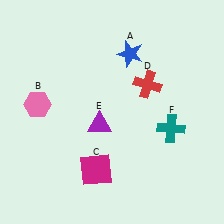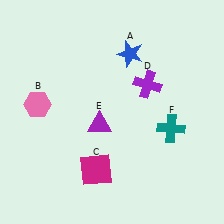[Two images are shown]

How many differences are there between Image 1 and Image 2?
There is 1 difference between the two images.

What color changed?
The cross (D) changed from red in Image 1 to purple in Image 2.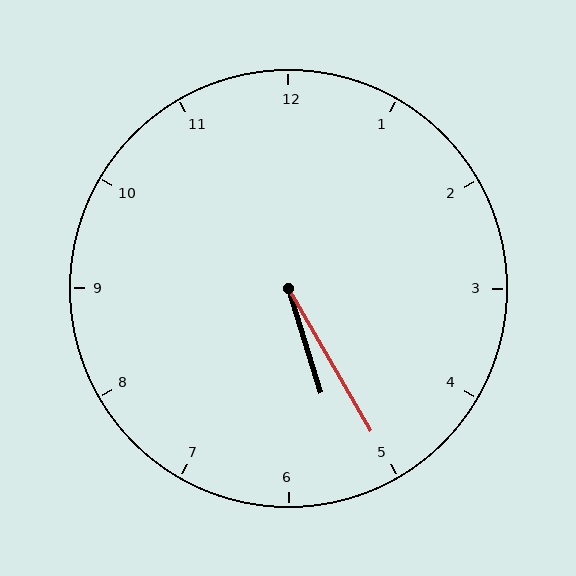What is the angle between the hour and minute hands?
Approximately 12 degrees.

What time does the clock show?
5:25.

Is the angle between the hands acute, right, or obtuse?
It is acute.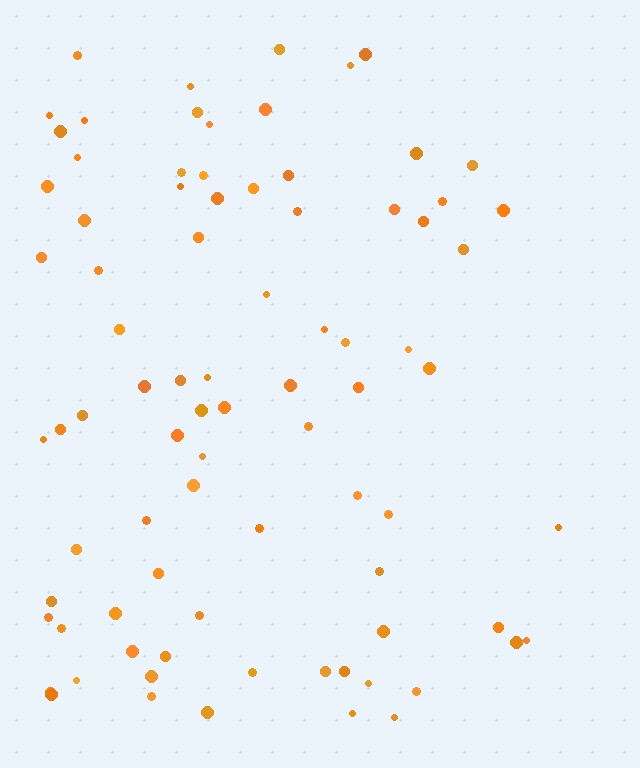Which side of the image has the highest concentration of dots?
The left.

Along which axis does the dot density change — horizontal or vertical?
Horizontal.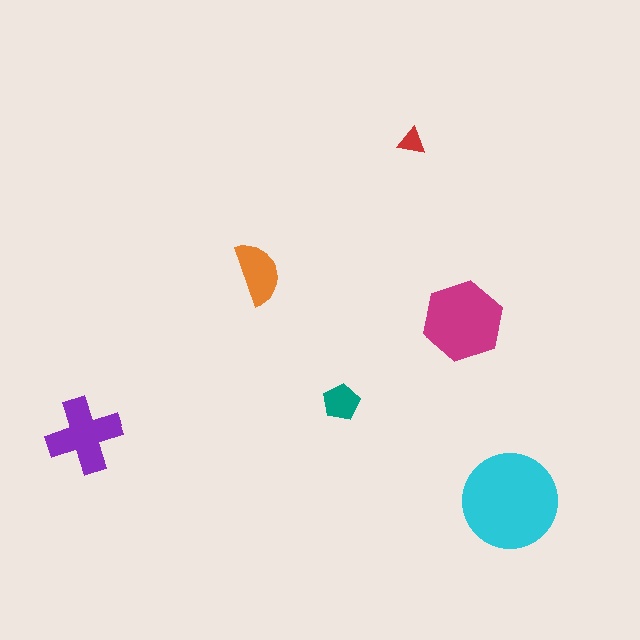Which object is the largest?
The cyan circle.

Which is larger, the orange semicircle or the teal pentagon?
The orange semicircle.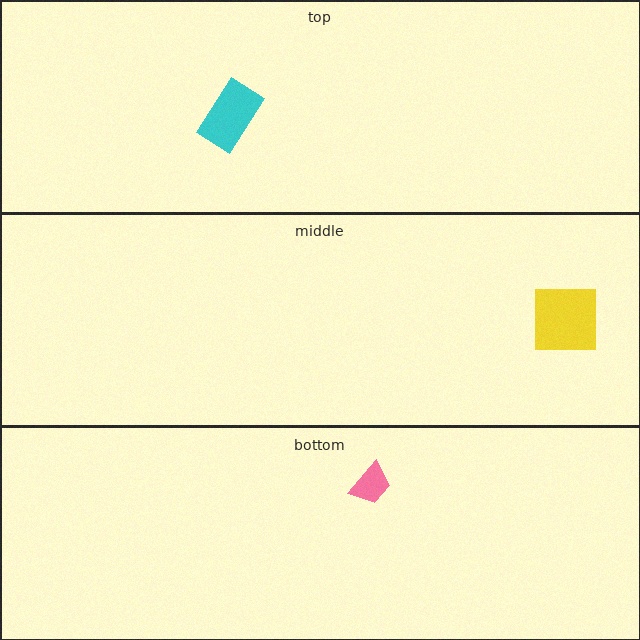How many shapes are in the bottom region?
1.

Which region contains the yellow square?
The middle region.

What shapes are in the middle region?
The yellow square.